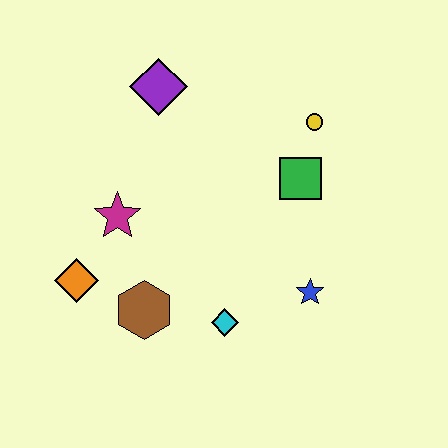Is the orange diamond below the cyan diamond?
No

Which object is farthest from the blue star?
The purple diamond is farthest from the blue star.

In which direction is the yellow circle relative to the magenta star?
The yellow circle is to the right of the magenta star.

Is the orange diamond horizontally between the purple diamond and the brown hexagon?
No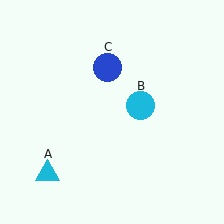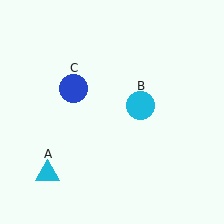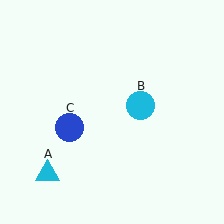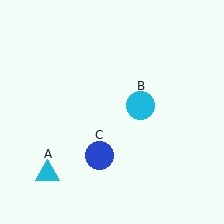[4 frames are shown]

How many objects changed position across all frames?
1 object changed position: blue circle (object C).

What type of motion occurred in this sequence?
The blue circle (object C) rotated counterclockwise around the center of the scene.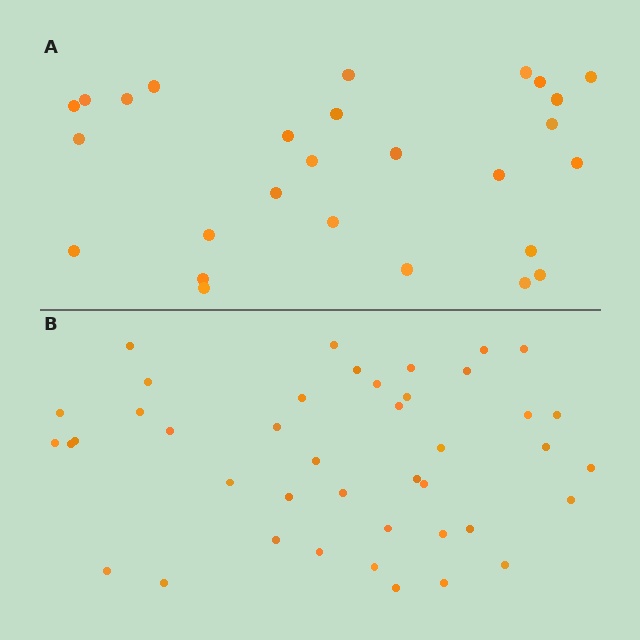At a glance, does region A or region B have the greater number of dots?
Region B (the bottom region) has more dots.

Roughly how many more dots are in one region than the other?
Region B has approximately 15 more dots than region A.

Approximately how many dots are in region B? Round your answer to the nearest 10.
About 40 dots. (The exact count is 42, which rounds to 40.)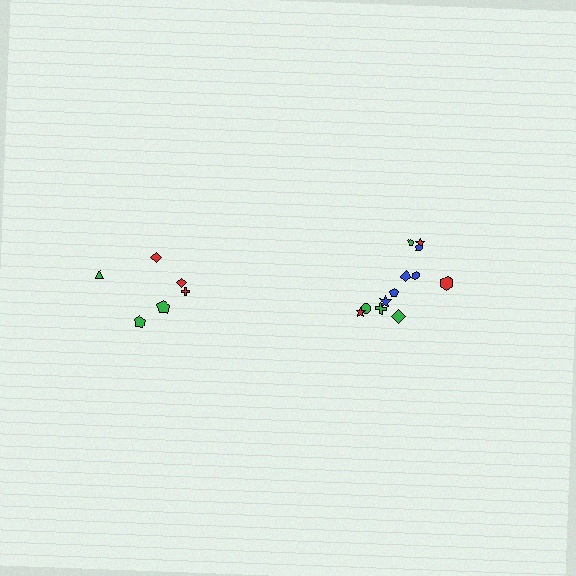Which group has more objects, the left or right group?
The right group.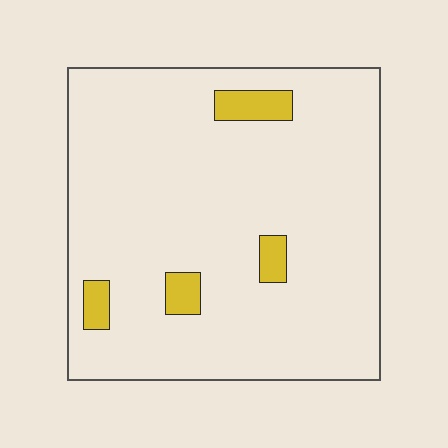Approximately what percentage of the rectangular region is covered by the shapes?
Approximately 5%.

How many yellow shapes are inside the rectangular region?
4.